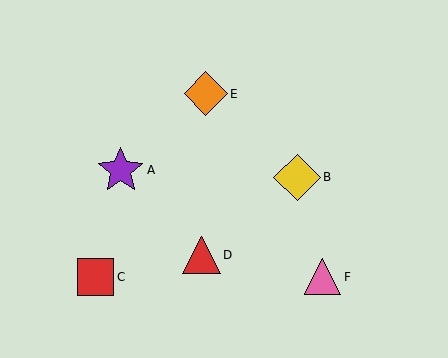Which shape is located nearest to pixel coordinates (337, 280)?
The pink triangle (labeled F) at (323, 277) is nearest to that location.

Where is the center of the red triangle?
The center of the red triangle is at (202, 255).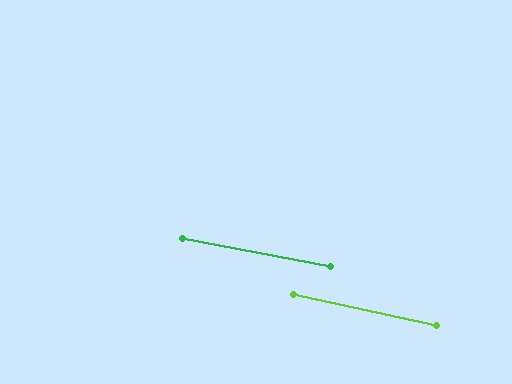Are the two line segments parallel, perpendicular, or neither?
Parallel — their directions differ by only 1.5°.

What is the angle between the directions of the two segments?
Approximately 1 degree.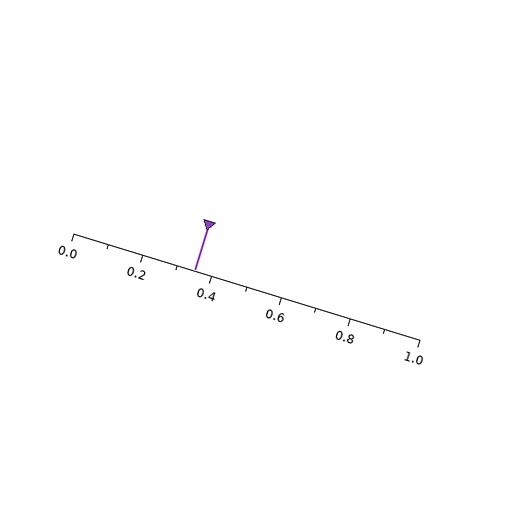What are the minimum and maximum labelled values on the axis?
The axis runs from 0.0 to 1.0.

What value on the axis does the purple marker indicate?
The marker indicates approximately 0.35.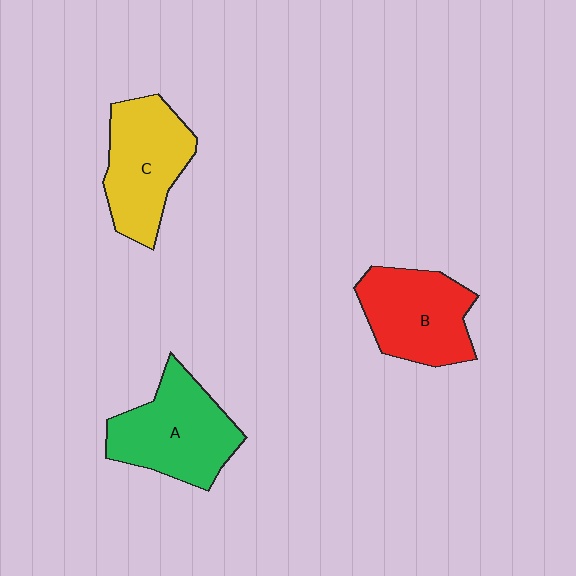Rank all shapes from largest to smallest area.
From largest to smallest: A (green), C (yellow), B (red).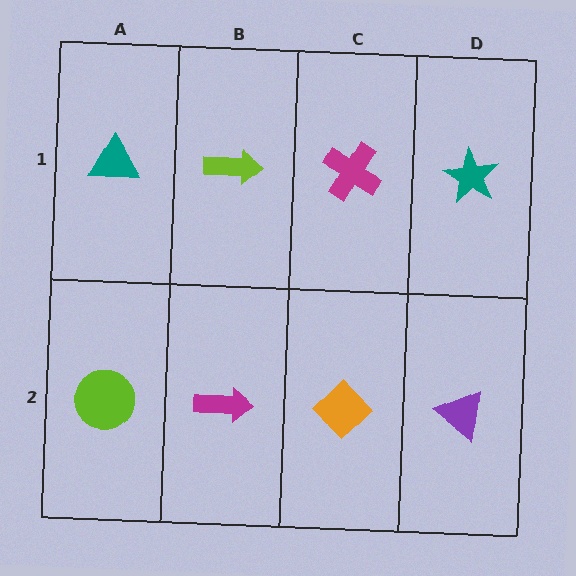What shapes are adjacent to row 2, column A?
A teal triangle (row 1, column A), a magenta arrow (row 2, column B).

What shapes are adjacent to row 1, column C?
An orange diamond (row 2, column C), a lime arrow (row 1, column B), a teal star (row 1, column D).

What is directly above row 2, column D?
A teal star.